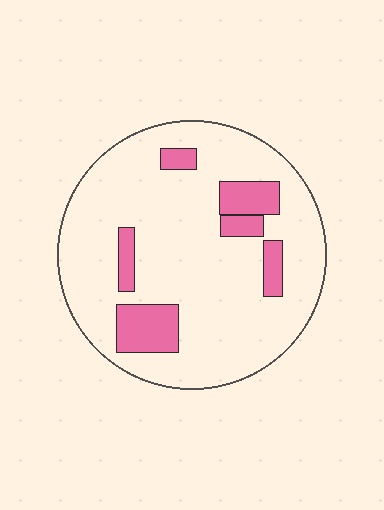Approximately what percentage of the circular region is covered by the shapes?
Approximately 15%.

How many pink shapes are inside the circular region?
6.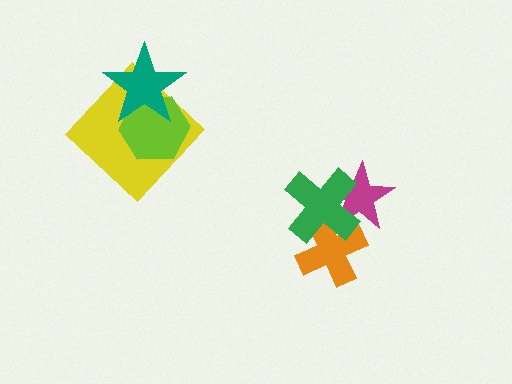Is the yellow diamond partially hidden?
Yes, it is partially covered by another shape.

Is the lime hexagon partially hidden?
Yes, it is partially covered by another shape.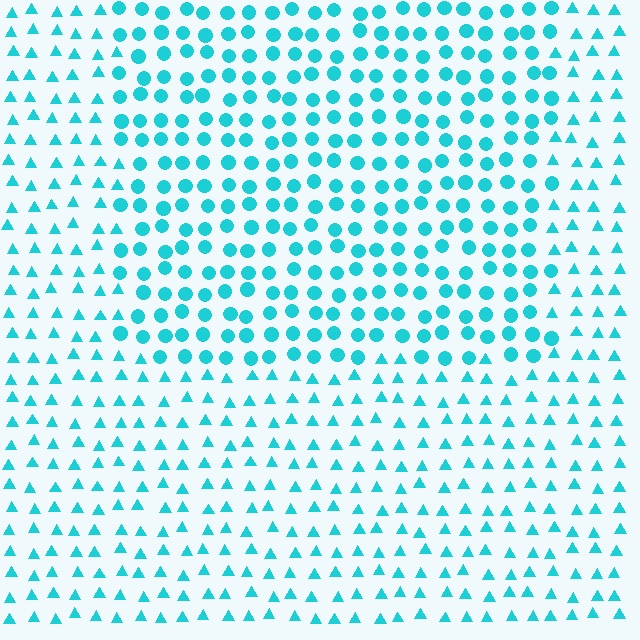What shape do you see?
I see a rectangle.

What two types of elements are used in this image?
The image uses circles inside the rectangle region and triangles outside it.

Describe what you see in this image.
The image is filled with small cyan elements arranged in a uniform grid. A rectangle-shaped region contains circles, while the surrounding area contains triangles. The boundary is defined purely by the change in element shape.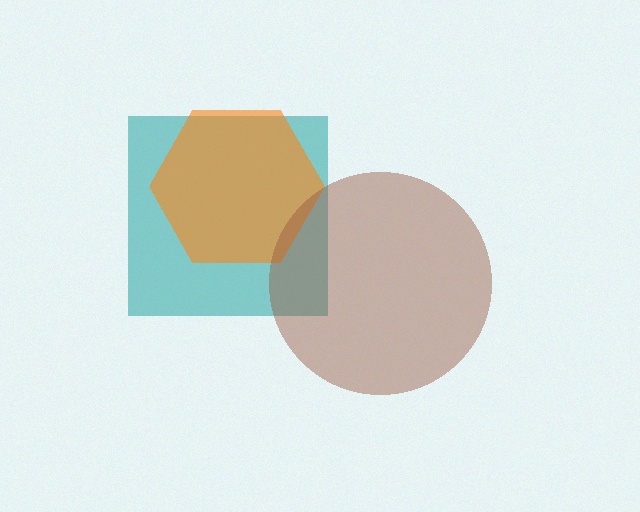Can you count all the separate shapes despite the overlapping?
Yes, there are 3 separate shapes.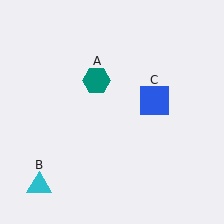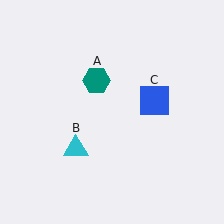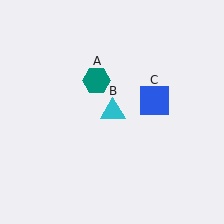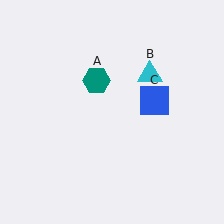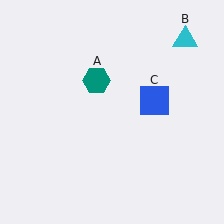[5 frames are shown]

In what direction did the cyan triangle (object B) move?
The cyan triangle (object B) moved up and to the right.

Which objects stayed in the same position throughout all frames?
Teal hexagon (object A) and blue square (object C) remained stationary.